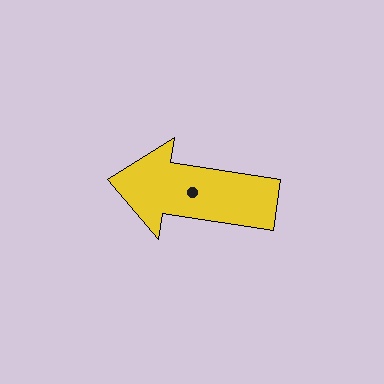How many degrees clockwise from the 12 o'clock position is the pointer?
Approximately 278 degrees.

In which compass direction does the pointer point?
West.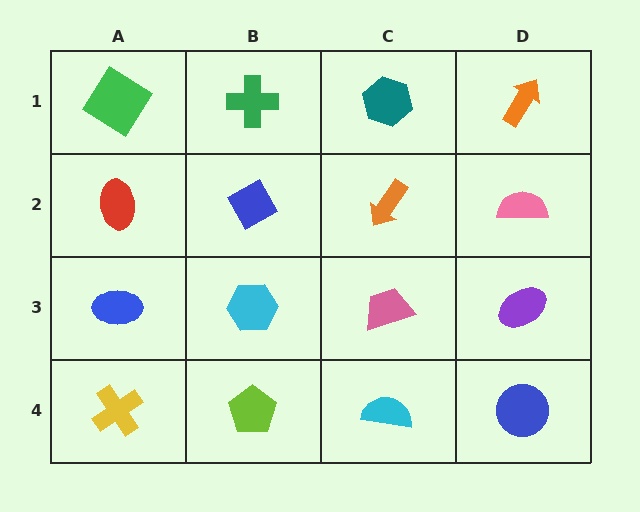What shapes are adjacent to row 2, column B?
A green cross (row 1, column B), a cyan hexagon (row 3, column B), a red ellipse (row 2, column A), an orange arrow (row 2, column C).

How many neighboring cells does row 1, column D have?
2.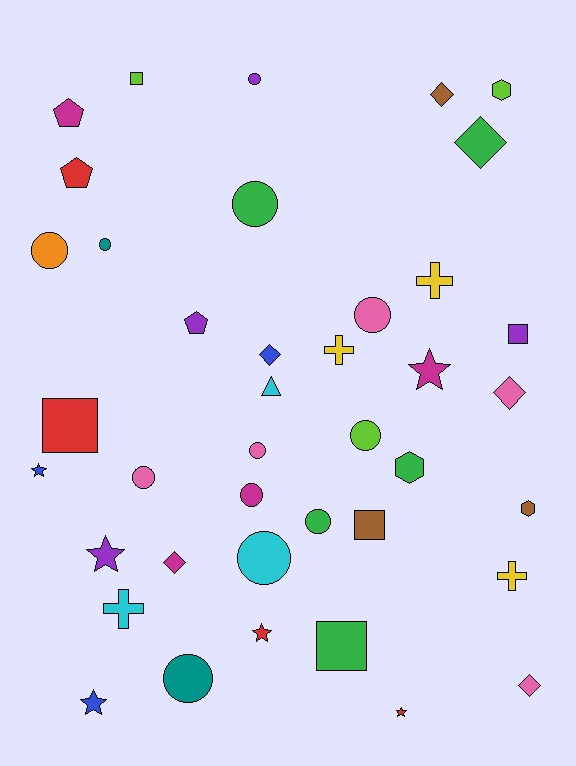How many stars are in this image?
There are 6 stars.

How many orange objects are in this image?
There is 1 orange object.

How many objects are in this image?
There are 40 objects.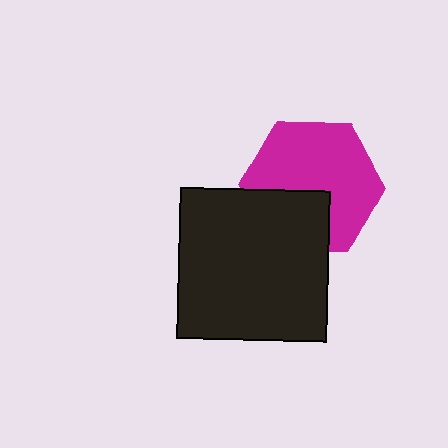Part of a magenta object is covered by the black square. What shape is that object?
It is a hexagon.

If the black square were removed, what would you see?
You would see the complete magenta hexagon.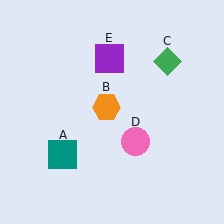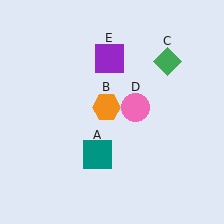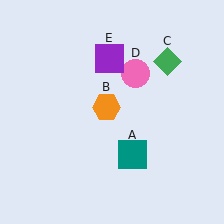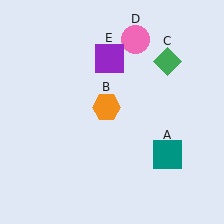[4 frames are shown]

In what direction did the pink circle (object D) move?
The pink circle (object D) moved up.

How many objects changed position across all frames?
2 objects changed position: teal square (object A), pink circle (object D).